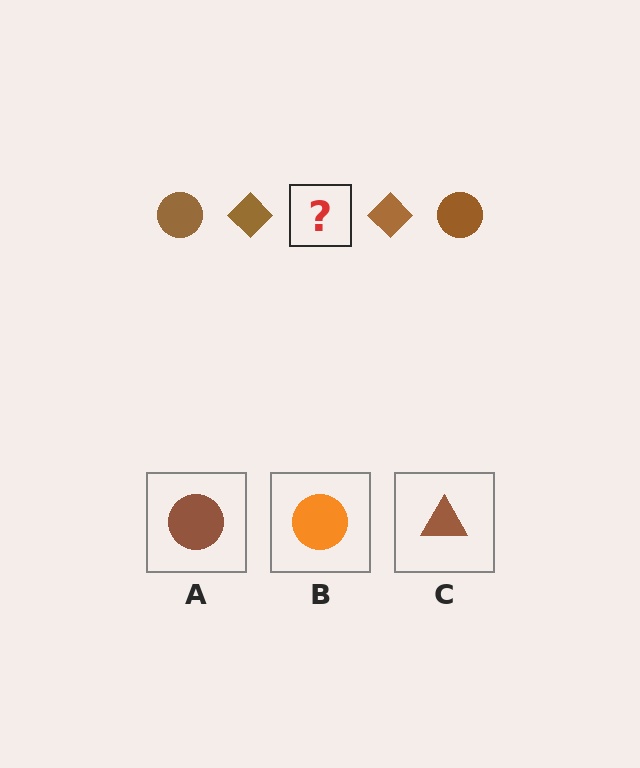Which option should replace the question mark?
Option A.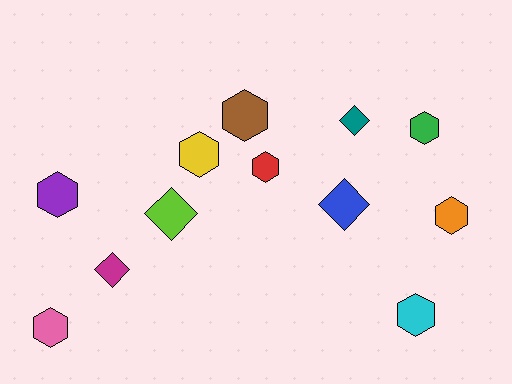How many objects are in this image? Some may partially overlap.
There are 12 objects.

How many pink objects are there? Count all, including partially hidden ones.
There is 1 pink object.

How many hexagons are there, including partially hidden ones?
There are 8 hexagons.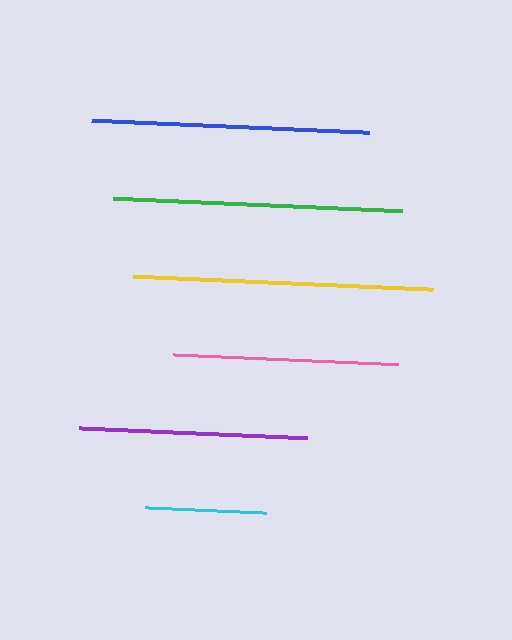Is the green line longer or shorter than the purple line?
The green line is longer than the purple line.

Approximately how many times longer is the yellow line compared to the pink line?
The yellow line is approximately 1.3 times the length of the pink line.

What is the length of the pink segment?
The pink segment is approximately 226 pixels long.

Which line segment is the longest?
The yellow line is the longest at approximately 300 pixels.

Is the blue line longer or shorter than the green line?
The green line is longer than the blue line.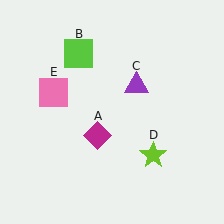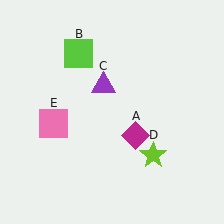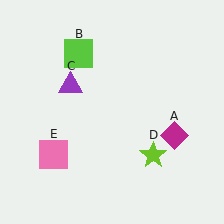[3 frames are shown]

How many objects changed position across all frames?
3 objects changed position: magenta diamond (object A), purple triangle (object C), pink square (object E).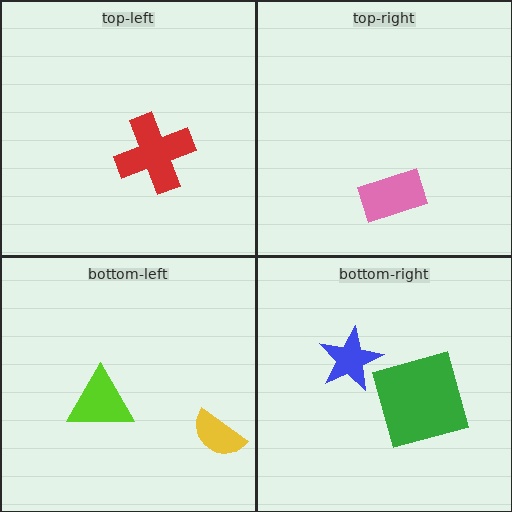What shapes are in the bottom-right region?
The blue star, the green square.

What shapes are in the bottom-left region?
The lime triangle, the yellow semicircle.